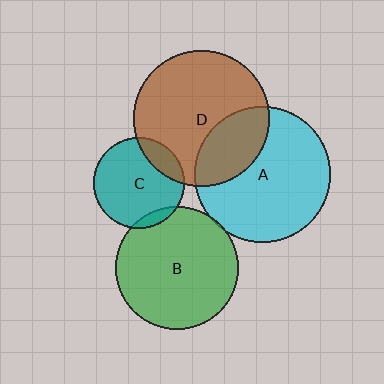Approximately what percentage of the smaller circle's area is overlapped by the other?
Approximately 5%.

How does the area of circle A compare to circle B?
Approximately 1.2 times.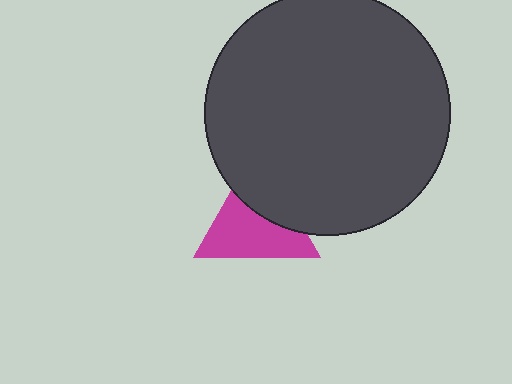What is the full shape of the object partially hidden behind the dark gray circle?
The partially hidden object is a magenta triangle.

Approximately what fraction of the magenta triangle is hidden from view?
Roughly 38% of the magenta triangle is hidden behind the dark gray circle.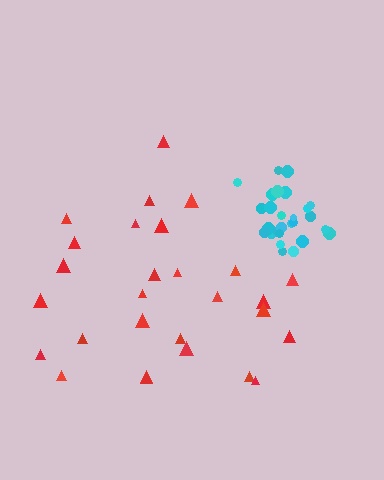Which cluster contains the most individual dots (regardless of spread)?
Red (28).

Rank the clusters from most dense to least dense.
cyan, red.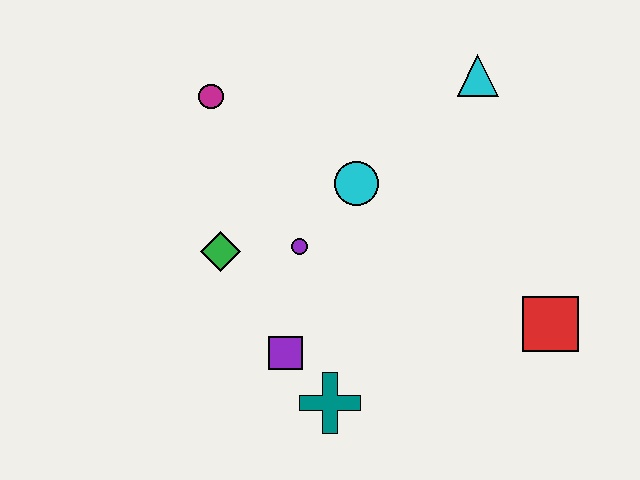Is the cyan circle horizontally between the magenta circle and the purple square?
No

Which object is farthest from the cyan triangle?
The teal cross is farthest from the cyan triangle.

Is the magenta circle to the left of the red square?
Yes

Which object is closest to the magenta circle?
The green diamond is closest to the magenta circle.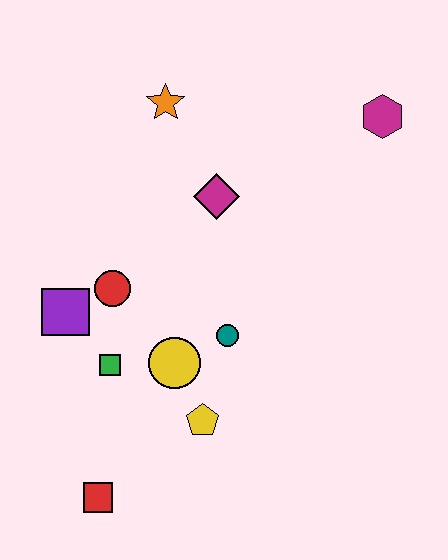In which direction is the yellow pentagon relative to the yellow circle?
The yellow pentagon is below the yellow circle.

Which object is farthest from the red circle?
The magenta hexagon is farthest from the red circle.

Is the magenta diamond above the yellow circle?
Yes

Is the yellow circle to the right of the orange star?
Yes